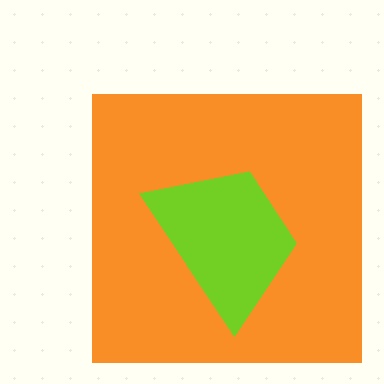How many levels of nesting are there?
2.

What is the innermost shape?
The lime trapezoid.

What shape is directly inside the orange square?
The lime trapezoid.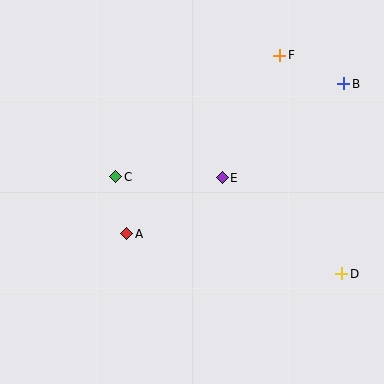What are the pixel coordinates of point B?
Point B is at (344, 84).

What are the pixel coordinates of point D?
Point D is at (342, 274).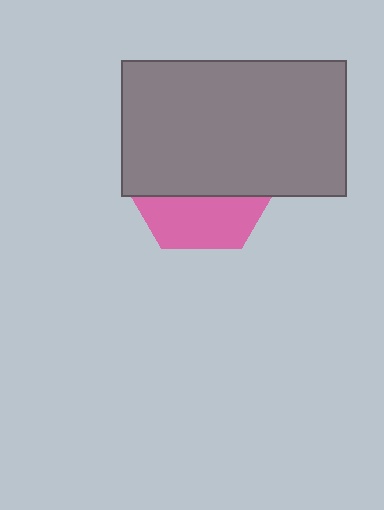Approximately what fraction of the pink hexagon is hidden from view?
Roughly 66% of the pink hexagon is hidden behind the gray rectangle.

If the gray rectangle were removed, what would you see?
You would see the complete pink hexagon.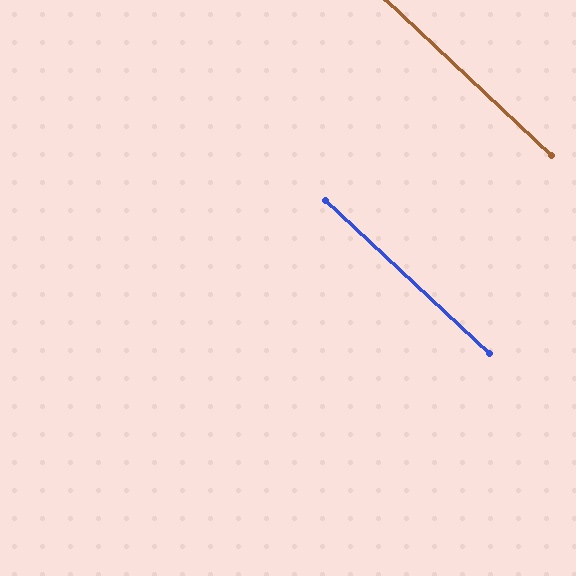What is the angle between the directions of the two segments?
Approximately 1 degree.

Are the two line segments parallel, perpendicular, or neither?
Parallel — their directions differ by only 0.5°.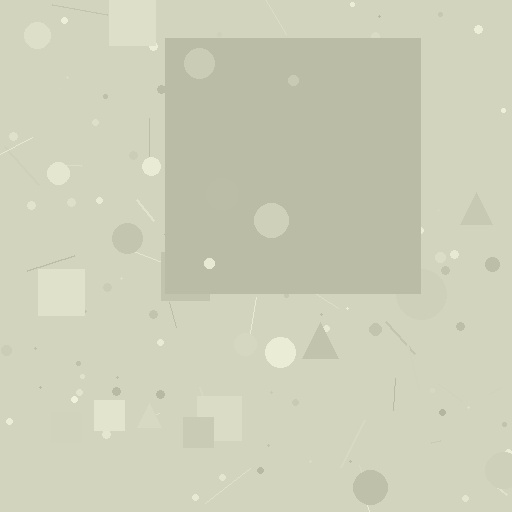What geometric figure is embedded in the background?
A square is embedded in the background.